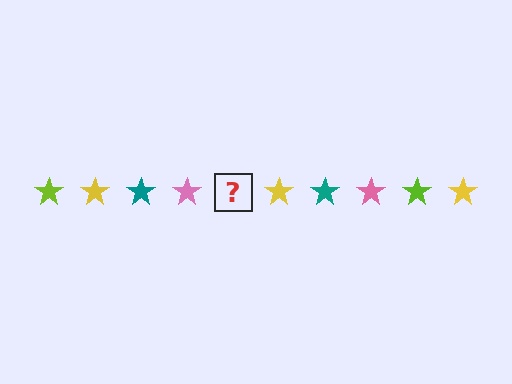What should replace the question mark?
The question mark should be replaced with a lime star.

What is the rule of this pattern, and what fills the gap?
The rule is that the pattern cycles through lime, yellow, teal, pink stars. The gap should be filled with a lime star.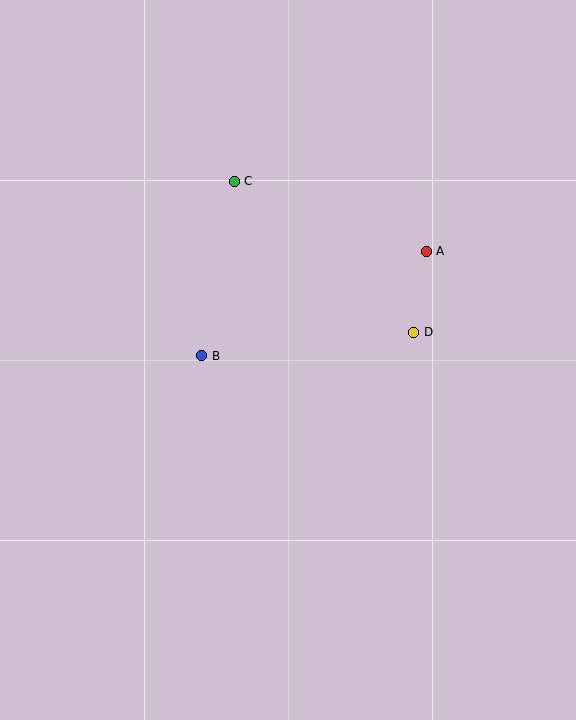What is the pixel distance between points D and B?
The distance between D and B is 213 pixels.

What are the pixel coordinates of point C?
Point C is at (234, 181).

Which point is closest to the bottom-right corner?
Point D is closest to the bottom-right corner.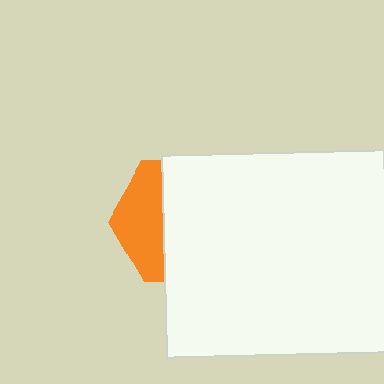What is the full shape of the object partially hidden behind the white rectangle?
The partially hidden object is an orange hexagon.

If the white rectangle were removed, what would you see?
You would see the complete orange hexagon.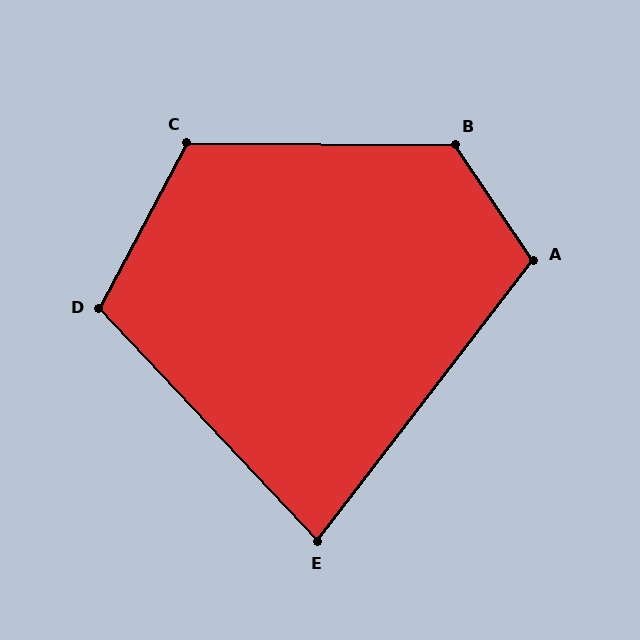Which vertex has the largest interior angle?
B, at approximately 124 degrees.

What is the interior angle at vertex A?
Approximately 108 degrees (obtuse).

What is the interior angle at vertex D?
Approximately 109 degrees (obtuse).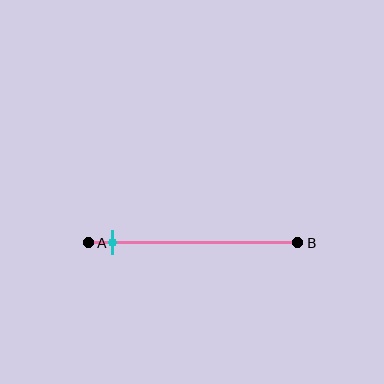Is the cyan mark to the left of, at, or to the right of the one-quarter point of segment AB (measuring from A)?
The cyan mark is to the left of the one-quarter point of segment AB.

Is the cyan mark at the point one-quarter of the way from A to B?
No, the mark is at about 10% from A, not at the 25% one-quarter point.